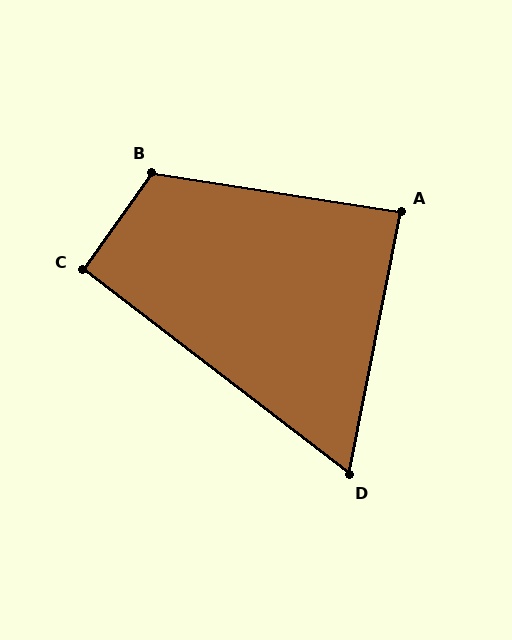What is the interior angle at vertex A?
Approximately 88 degrees (approximately right).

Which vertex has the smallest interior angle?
D, at approximately 64 degrees.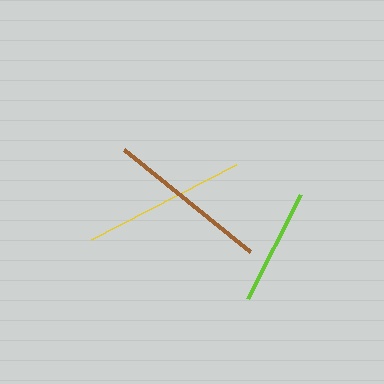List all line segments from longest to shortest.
From longest to shortest: yellow, brown, lime.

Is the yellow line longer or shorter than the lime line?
The yellow line is longer than the lime line.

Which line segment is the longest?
The yellow line is the longest at approximately 163 pixels.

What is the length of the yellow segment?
The yellow segment is approximately 163 pixels long.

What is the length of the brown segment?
The brown segment is approximately 162 pixels long.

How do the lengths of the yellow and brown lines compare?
The yellow and brown lines are approximately the same length.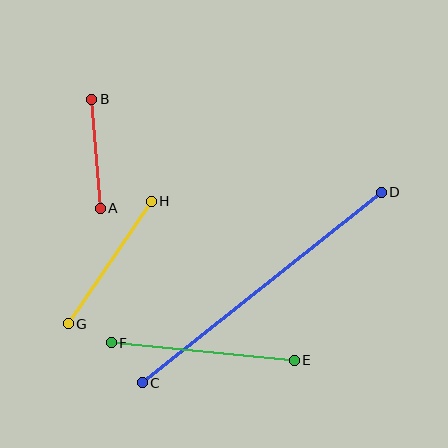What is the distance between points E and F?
The distance is approximately 184 pixels.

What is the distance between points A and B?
The distance is approximately 109 pixels.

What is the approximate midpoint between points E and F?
The midpoint is at approximately (203, 352) pixels.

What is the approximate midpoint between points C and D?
The midpoint is at approximately (262, 287) pixels.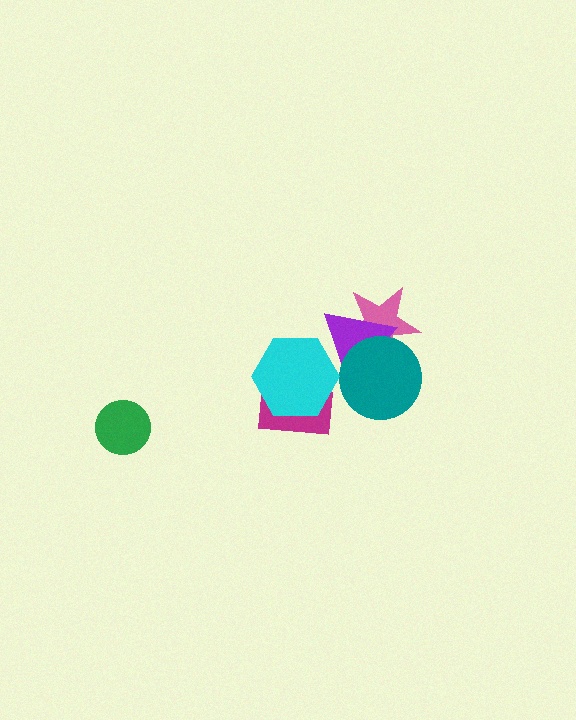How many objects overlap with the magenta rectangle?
1 object overlaps with the magenta rectangle.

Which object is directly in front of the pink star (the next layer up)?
The purple triangle is directly in front of the pink star.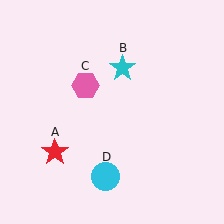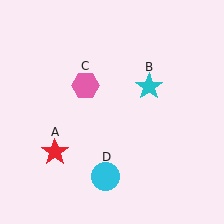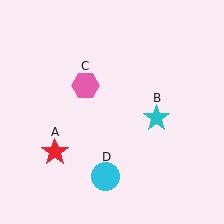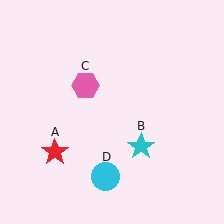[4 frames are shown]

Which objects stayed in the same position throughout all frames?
Red star (object A) and pink hexagon (object C) and cyan circle (object D) remained stationary.